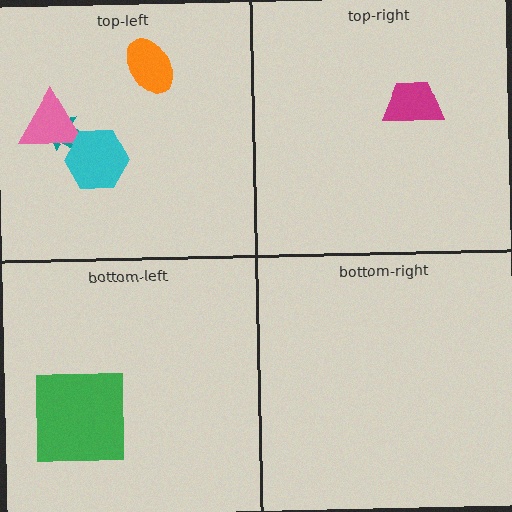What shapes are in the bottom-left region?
The green square.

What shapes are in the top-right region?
The magenta trapezoid.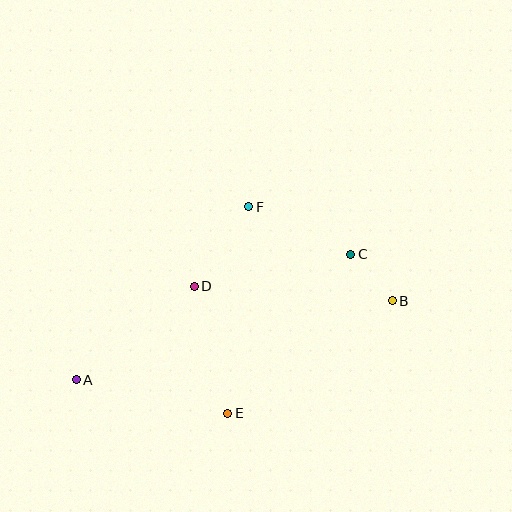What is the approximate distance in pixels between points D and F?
The distance between D and F is approximately 97 pixels.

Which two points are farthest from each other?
Points A and B are farthest from each other.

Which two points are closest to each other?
Points B and C are closest to each other.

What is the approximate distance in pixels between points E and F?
The distance between E and F is approximately 208 pixels.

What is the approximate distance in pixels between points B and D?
The distance between B and D is approximately 198 pixels.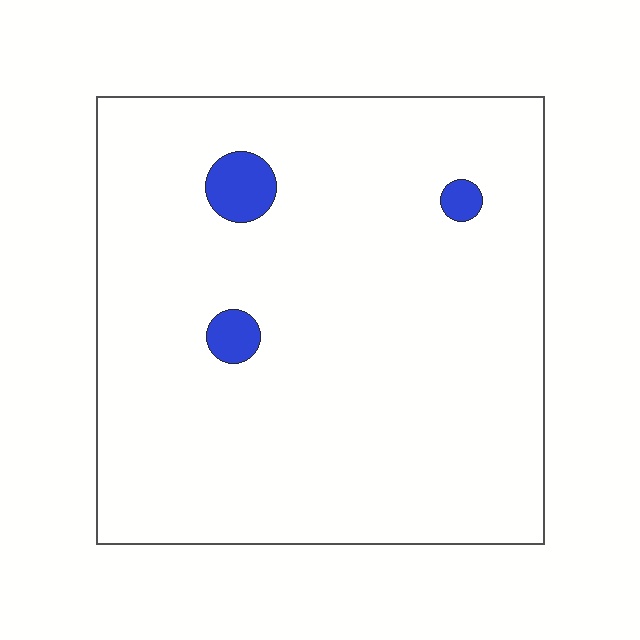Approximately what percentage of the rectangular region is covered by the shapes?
Approximately 5%.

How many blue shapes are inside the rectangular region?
3.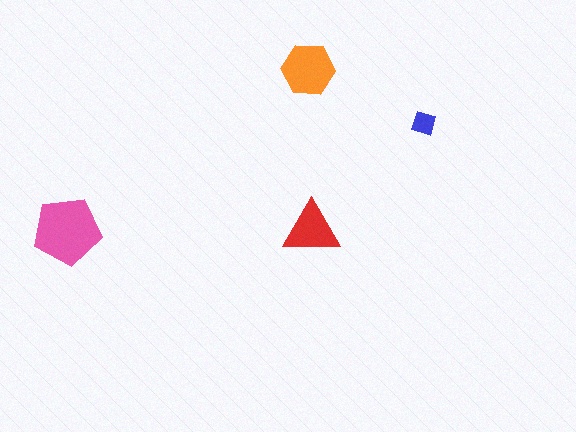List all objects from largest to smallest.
The pink pentagon, the orange hexagon, the red triangle, the blue diamond.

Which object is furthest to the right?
The blue diamond is rightmost.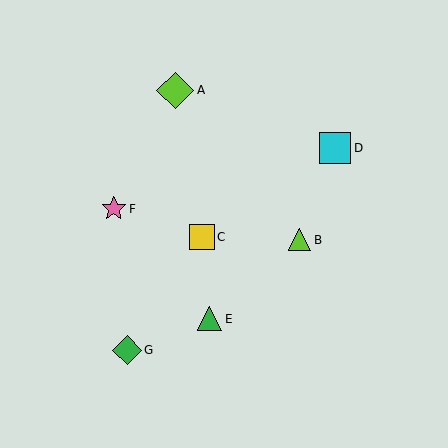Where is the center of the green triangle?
The center of the green triangle is at (210, 319).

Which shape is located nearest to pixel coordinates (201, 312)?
The green triangle (labeled E) at (210, 319) is nearest to that location.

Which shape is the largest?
The lime diamond (labeled A) is the largest.